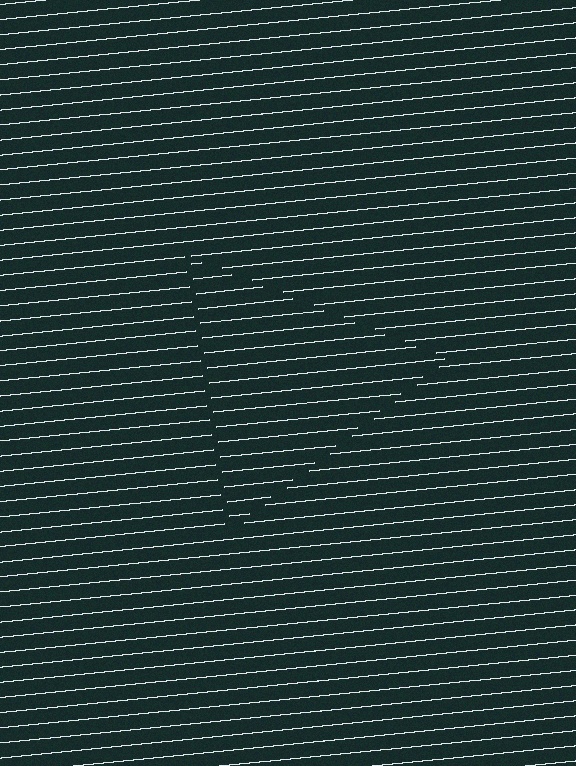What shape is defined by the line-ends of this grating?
An illusory triangle. The interior of the shape contains the same grating, shifted by half a period — the contour is defined by the phase discontinuity where line-ends from the inner and outer gratings abut.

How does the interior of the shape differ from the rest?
The interior of the shape contains the same grating, shifted by half a period — the contour is defined by the phase discontinuity where line-ends from the inner and outer gratings abut.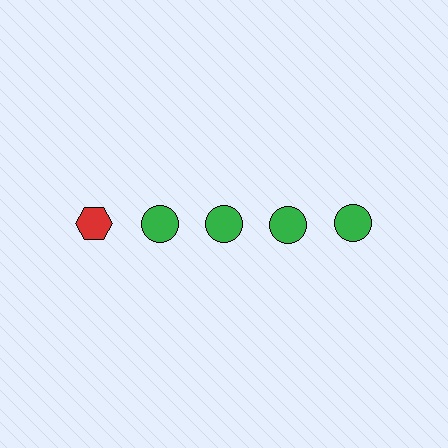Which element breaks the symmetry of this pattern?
The red hexagon in the top row, leftmost column breaks the symmetry. All other shapes are green circles.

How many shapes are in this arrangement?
There are 5 shapes arranged in a grid pattern.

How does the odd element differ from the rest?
It differs in both color (red instead of green) and shape (hexagon instead of circle).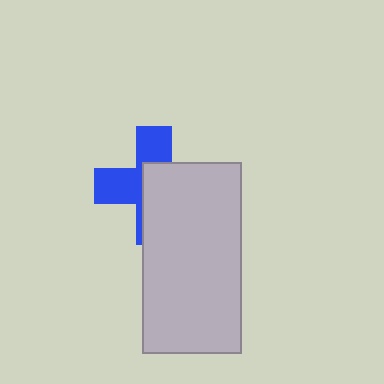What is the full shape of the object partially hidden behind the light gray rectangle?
The partially hidden object is a blue cross.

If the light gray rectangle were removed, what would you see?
You would see the complete blue cross.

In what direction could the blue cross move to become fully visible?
The blue cross could move toward the upper-left. That would shift it out from behind the light gray rectangle entirely.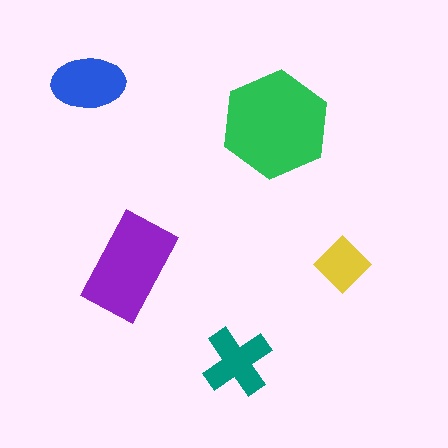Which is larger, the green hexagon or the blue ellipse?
The green hexagon.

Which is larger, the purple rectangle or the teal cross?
The purple rectangle.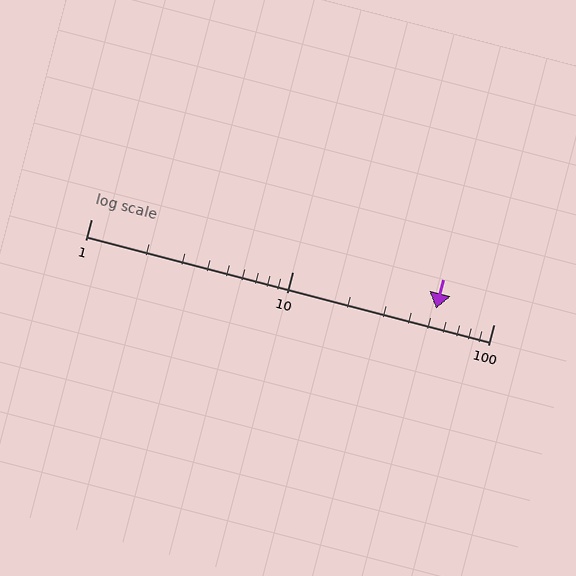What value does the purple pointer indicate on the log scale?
The pointer indicates approximately 52.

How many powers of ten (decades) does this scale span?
The scale spans 2 decades, from 1 to 100.